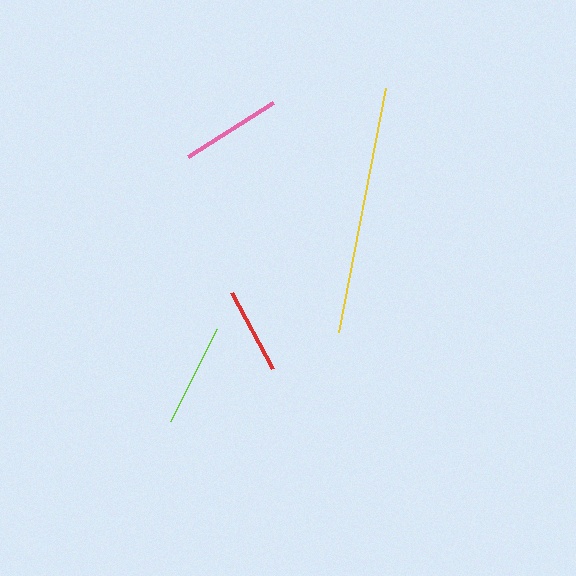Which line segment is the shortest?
The red line is the shortest at approximately 87 pixels.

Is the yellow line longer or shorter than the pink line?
The yellow line is longer than the pink line.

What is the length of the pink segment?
The pink segment is approximately 100 pixels long.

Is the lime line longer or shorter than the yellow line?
The yellow line is longer than the lime line.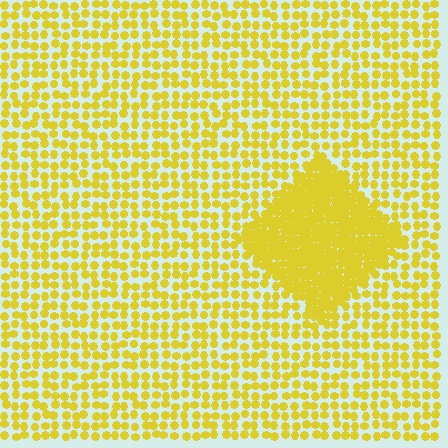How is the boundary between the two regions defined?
The boundary is defined by a change in element density (approximately 2.5x ratio). All elements are the same color, size, and shape.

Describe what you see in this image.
The image contains small yellow elements arranged at two different densities. A diamond-shaped region is visible where the elements are more densely packed than the surrounding area.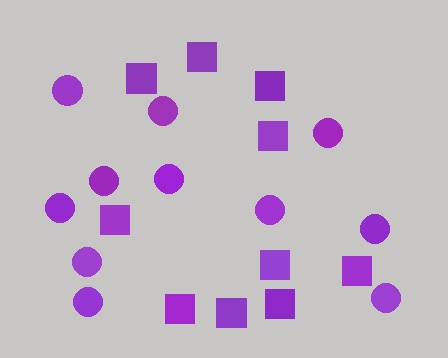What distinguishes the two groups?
There are 2 groups: one group of circles (11) and one group of squares (10).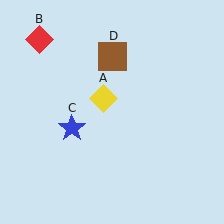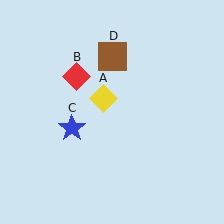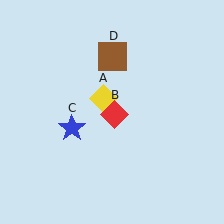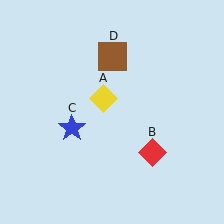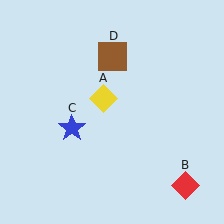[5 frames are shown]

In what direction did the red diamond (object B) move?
The red diamond (object B) moved down and to the right.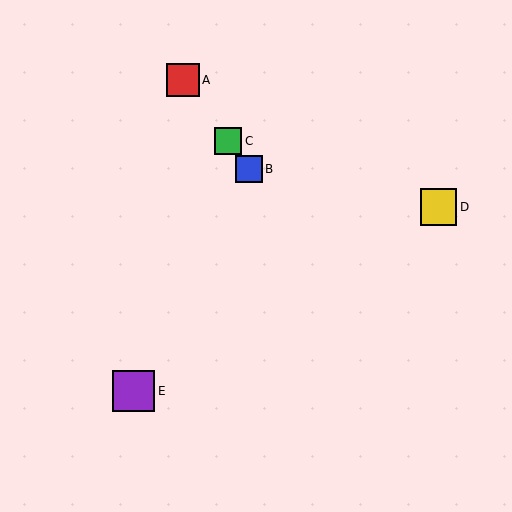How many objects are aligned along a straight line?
3 objects (A, B, C) are aligned along a straight line.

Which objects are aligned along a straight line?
Objects A, B, C are aligned along a straight line.